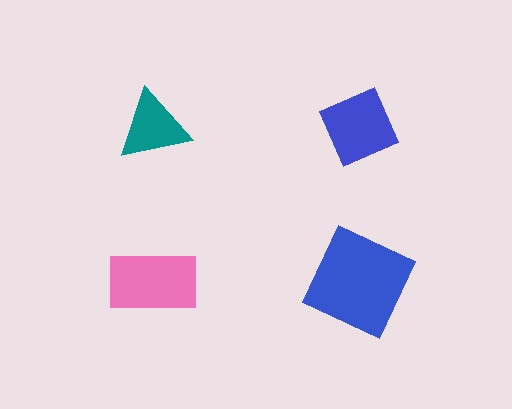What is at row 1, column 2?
A blue diamond.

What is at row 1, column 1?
A teal triangle.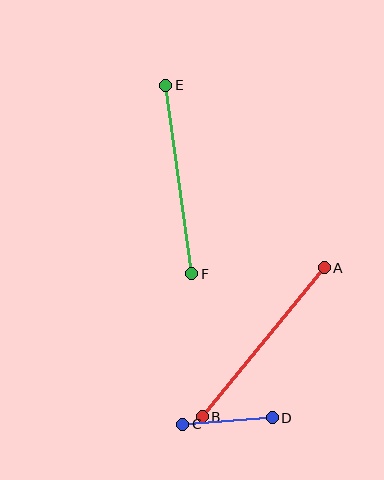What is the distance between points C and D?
The distance is approximately 90 pixels.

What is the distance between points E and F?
The distance is approximately 190 pixels.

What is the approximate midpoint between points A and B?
The midpoint is at approximately (263, 342) pixels.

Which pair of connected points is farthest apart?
Points A and B are farthest apart.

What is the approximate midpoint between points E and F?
The midpoint is at approximately (179, 180) pixels.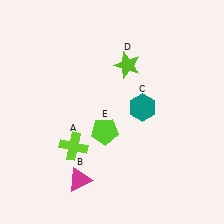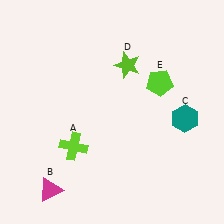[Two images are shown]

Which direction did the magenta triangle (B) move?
The magenta triangle (B) moved left.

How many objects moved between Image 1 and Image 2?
3 objects moved between the two images.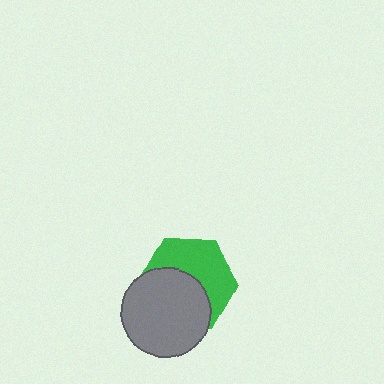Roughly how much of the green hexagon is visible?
About half of it is visible (roughly 50%).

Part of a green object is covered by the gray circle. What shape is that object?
It is a hexagon.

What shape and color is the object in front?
The object in front is a gray circle.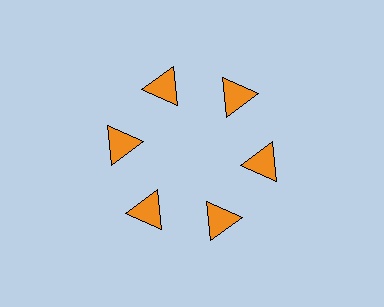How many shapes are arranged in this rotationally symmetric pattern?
There are 6 shapes, arranged in 6 groups of 1.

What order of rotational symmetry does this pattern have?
This pattern has 6-fold rotational symmetry.